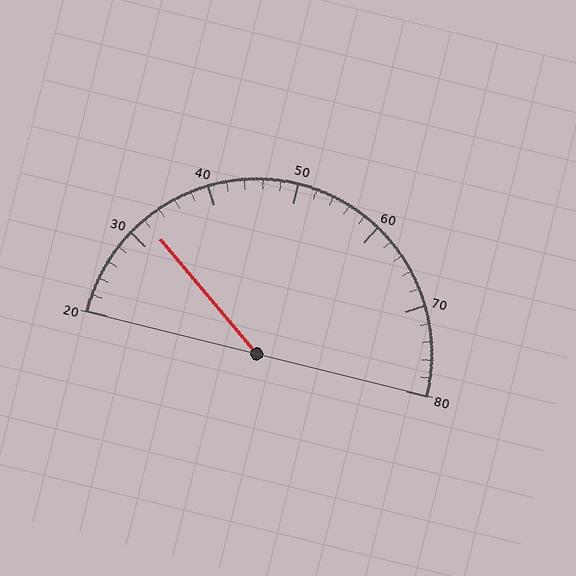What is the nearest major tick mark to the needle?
The nearest major tick mark is 30.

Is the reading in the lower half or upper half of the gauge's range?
The reading is in the lower half of the range (20 to 80).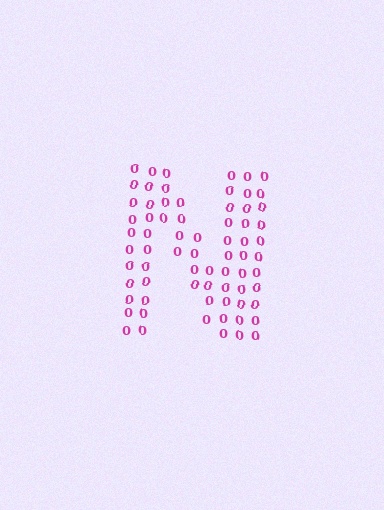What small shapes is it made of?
It is made of small digit 0's.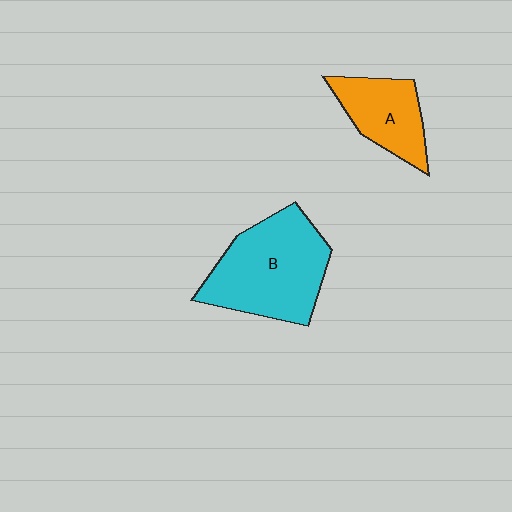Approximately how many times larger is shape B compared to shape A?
Approximately 1.8 times.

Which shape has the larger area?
Shape B (cyan).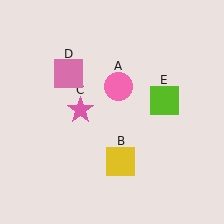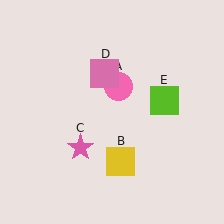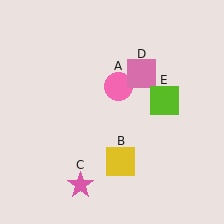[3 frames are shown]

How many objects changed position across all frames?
2 objects changed position: pink star (object C), pink square (object D).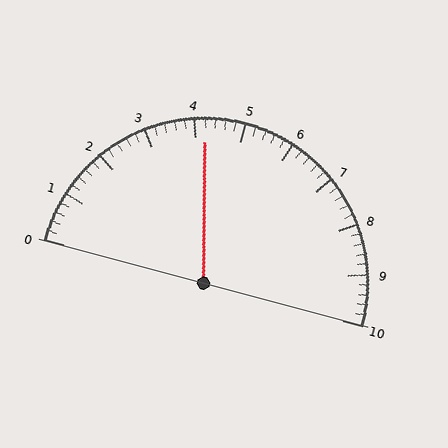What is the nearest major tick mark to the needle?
The nearest major tick mark is 4.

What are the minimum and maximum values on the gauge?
The gauge ranges from 0 to 10.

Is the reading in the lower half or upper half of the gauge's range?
The reading is in the lower half of the range (0 to 10).